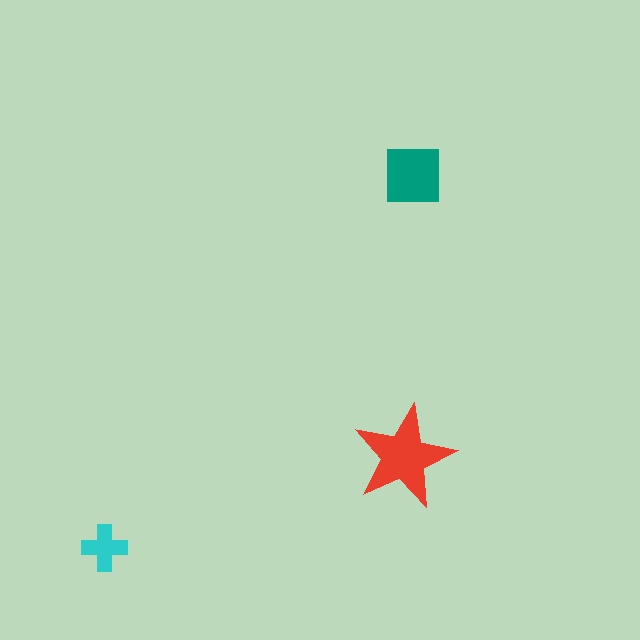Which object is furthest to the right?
The teal square is rightmost.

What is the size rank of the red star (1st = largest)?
1st.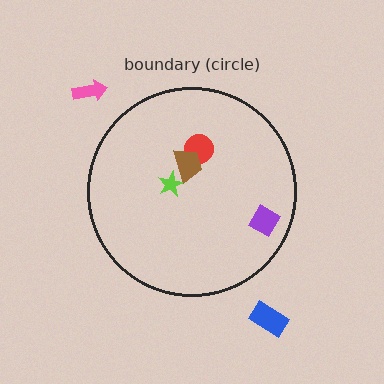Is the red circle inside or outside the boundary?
Inside.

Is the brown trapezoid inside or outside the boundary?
Inside.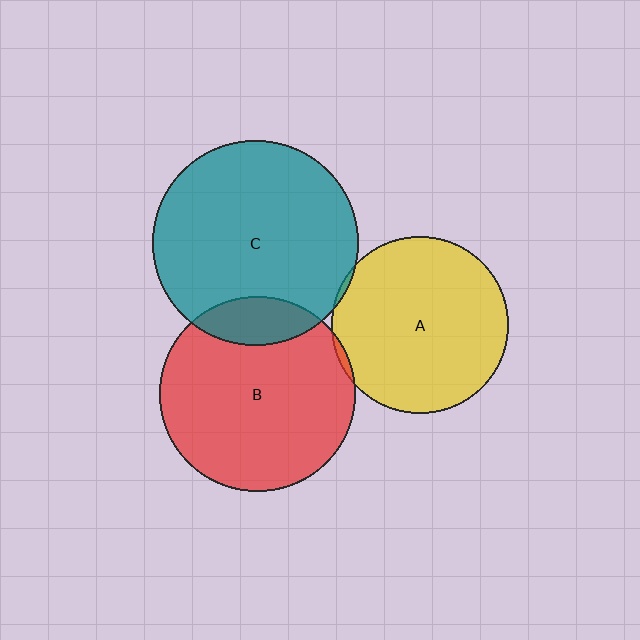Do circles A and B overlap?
Yes.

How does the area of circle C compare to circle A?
Approximately 1.4 times.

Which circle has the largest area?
Circle C (teal).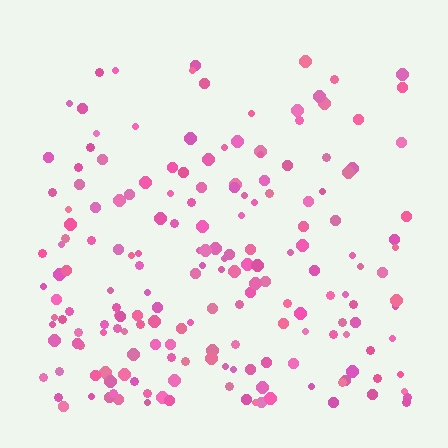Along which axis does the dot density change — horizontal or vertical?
Vertical.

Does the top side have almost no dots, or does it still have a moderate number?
Still a moderate number, just noticeably fewer than the bottom.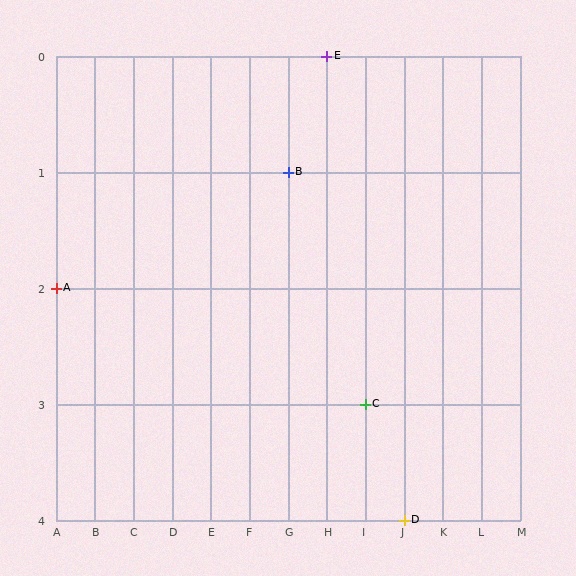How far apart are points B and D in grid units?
Points B and D are 3 columns and 3 rows apart (about 4.2 grid units diagonally).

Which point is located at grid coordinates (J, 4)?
Point D is at (J, 4).